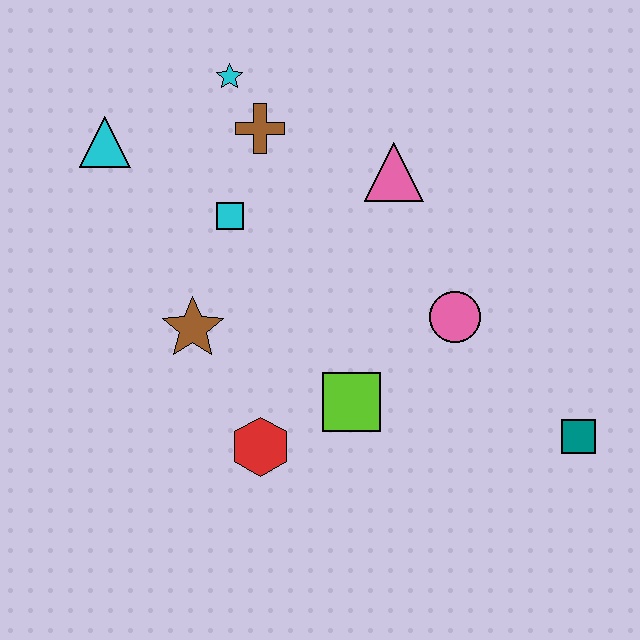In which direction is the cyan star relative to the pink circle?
The cyan star is above the pink circle.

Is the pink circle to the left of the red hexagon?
No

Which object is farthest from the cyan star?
The teal square is farthest from the cyan star.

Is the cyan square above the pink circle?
Yes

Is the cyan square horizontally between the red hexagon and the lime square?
No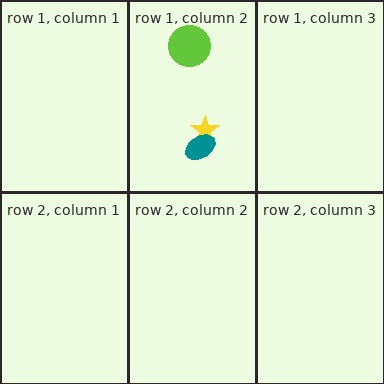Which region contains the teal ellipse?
The row 1, column 2 region.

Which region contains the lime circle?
The row 1, column 2 region.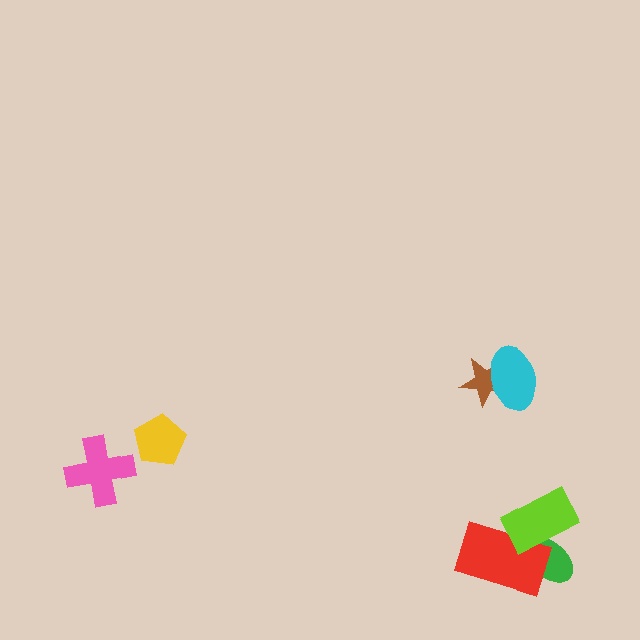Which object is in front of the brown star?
The cyan ellipse is in front of the brown star.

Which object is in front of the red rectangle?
The lime rectangle is in front of the red rectangle.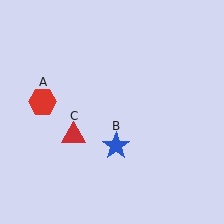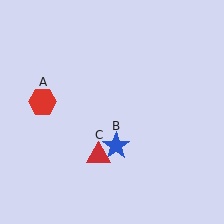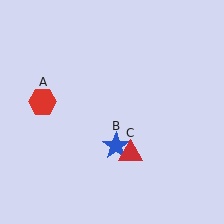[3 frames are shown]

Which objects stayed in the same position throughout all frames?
Red hexagon (object A) and blue star (object B) remained stationary.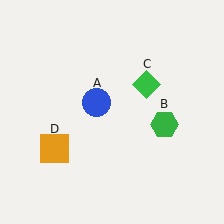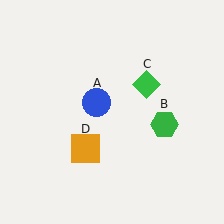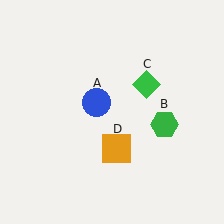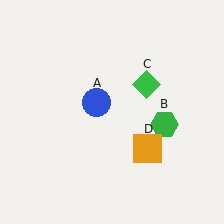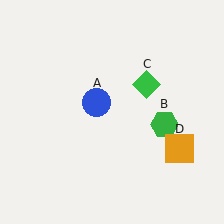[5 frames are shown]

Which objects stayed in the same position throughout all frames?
Blue circle (object A) and green hexagon (object B) and green diamond (object C) remained stationary.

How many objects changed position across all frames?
1 object changed position: orange square (object D).